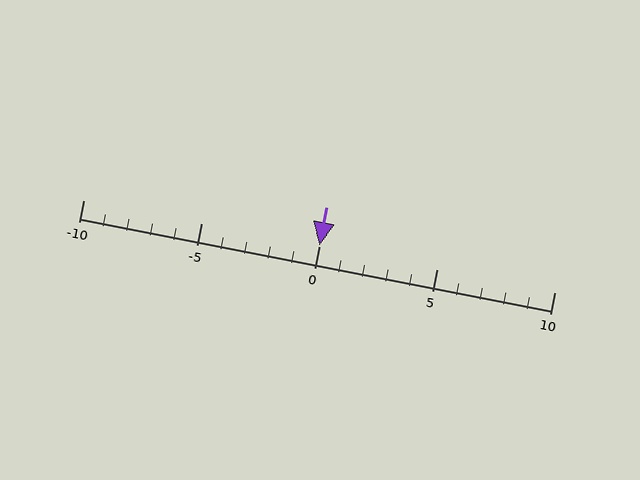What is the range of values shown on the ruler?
The ruler shows values from -10 to 10.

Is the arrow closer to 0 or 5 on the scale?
The arrow is closer to 0.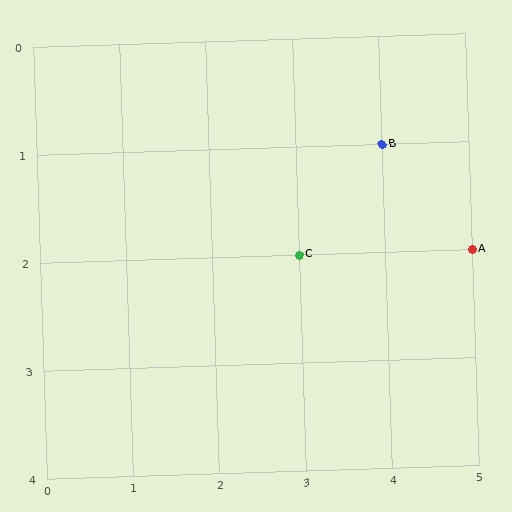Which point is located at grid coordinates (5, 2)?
Point A is at (5, 2).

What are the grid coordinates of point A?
Point A is at grid coordinates (5, 2).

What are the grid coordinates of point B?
Point B is at grid coordinates (4, 1).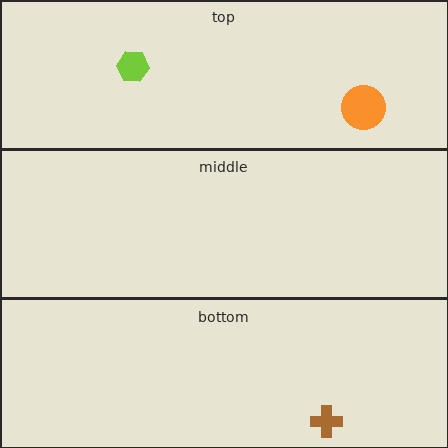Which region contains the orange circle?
The top region.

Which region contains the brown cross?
The bottom region.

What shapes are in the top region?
The orange circle, the lime hexagon.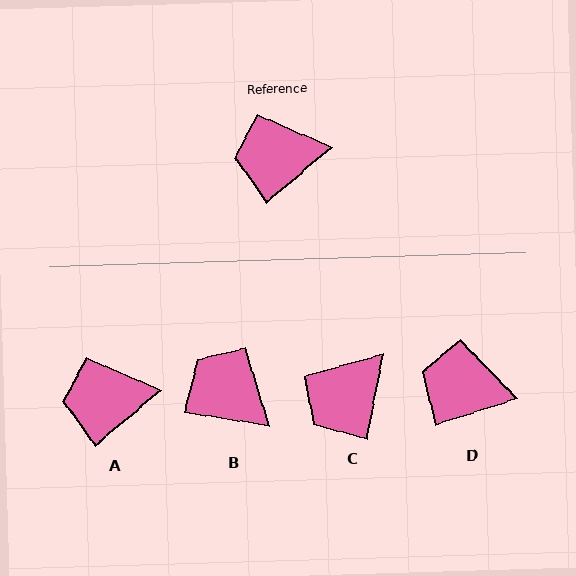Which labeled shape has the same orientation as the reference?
A.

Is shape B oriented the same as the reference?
No, it is off by about 50 degrees.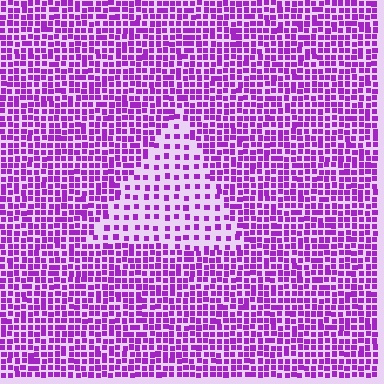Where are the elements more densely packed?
The elements are more densely packed outside the triangle boundary.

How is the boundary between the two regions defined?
The boundary is defined by a change in element density (approximately 2.2x ratio). All elements are the same color, size, and shape.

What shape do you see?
I see a triangle.